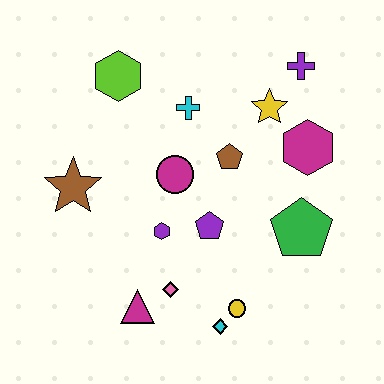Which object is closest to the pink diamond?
The magenta triangle is closest to the pink diamond.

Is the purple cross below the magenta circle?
No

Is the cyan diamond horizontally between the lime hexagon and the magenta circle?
No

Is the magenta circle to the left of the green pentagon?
Yes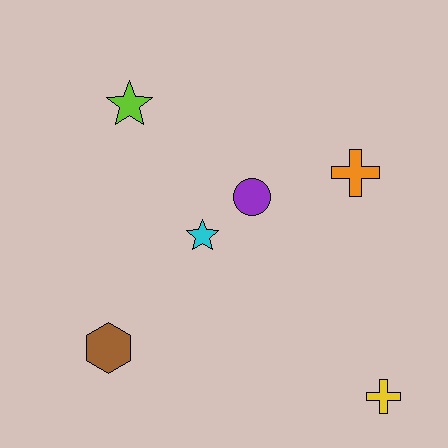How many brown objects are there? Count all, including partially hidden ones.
There is 1 brown object.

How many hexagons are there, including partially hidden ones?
There is 1 hexagon.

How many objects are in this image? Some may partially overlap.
There are 6 objects.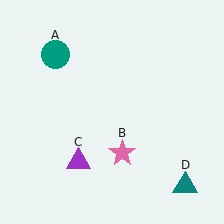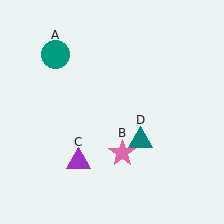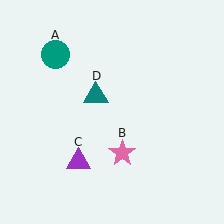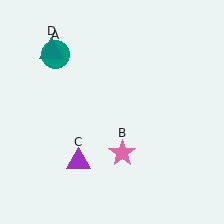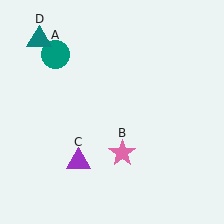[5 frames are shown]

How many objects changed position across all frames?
1 object changed position: teal triangle (object D).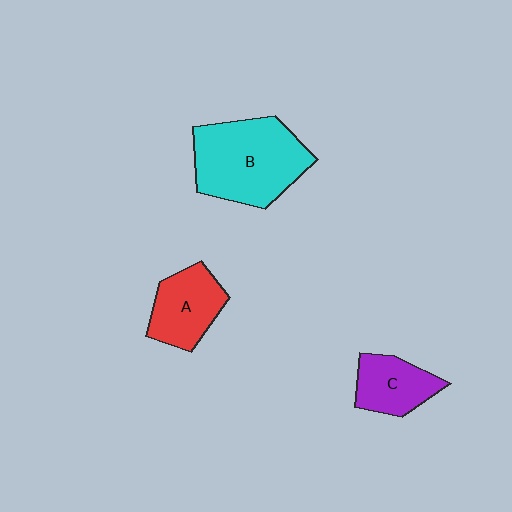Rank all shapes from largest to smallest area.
From largest to smallest: B (cyan), A (red), C (purple).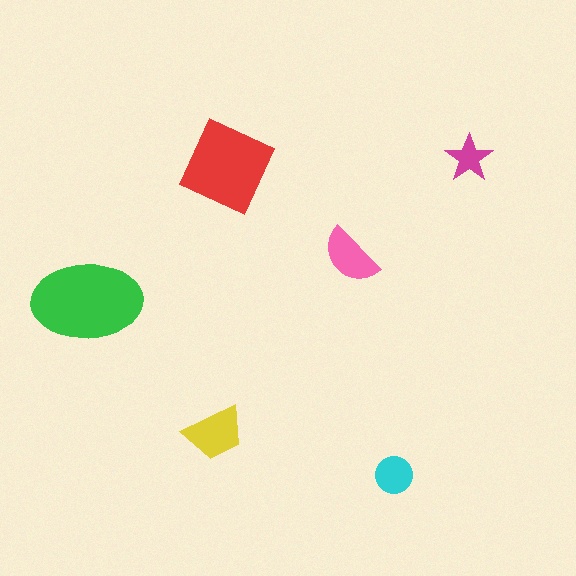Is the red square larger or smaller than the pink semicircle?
Larger.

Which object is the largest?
The green ellipse.